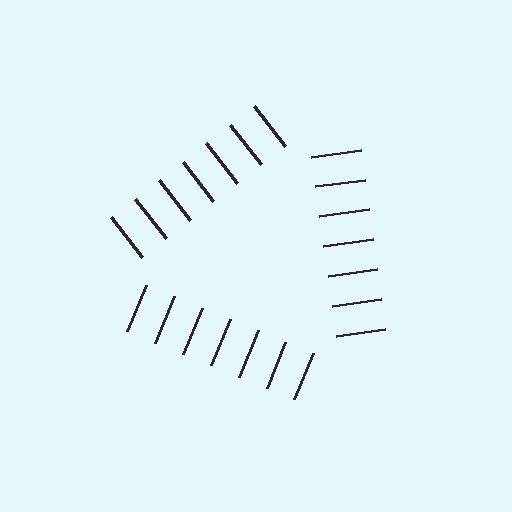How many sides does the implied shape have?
3 sides — the line-ends trace a triangle.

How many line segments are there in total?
21 — 7 along each of the 3 edges.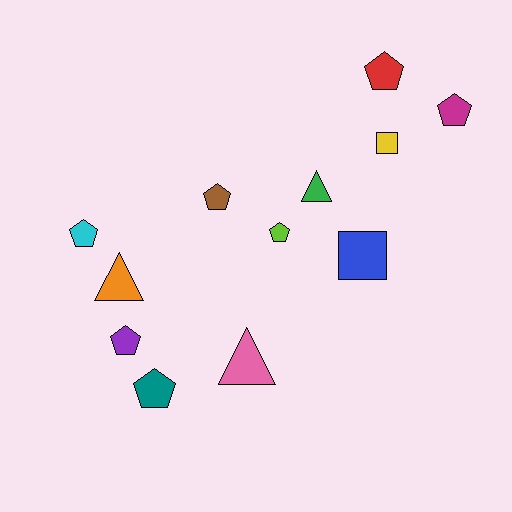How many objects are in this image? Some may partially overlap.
There are 12 objects.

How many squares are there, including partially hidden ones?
There are 2 squares.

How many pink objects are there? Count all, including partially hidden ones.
There is 1 pink object.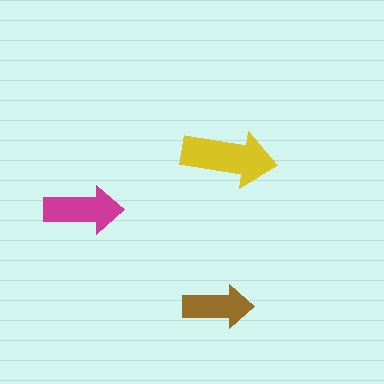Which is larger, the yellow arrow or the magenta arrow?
The yellow one.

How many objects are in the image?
There are 3 objects in the image.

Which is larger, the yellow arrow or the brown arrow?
The yellow one.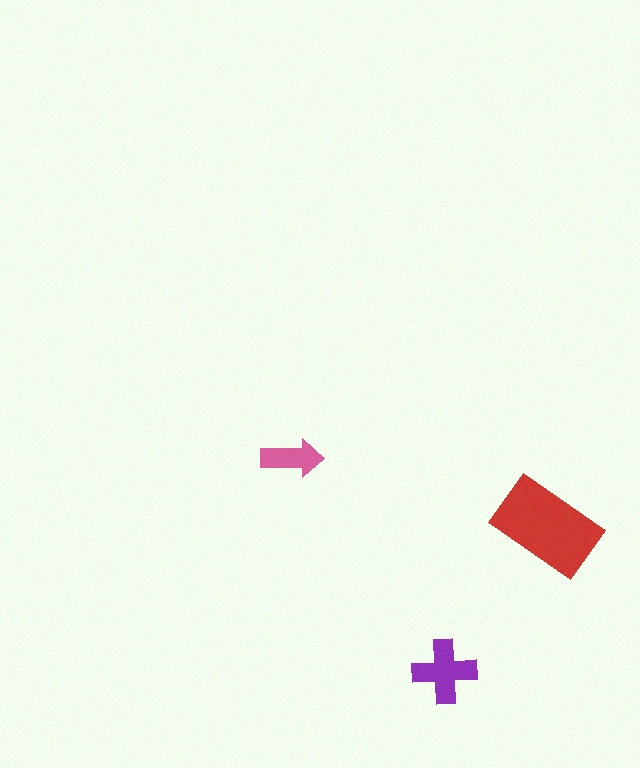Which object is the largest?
The red rectangle.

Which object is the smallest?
The pink arrow.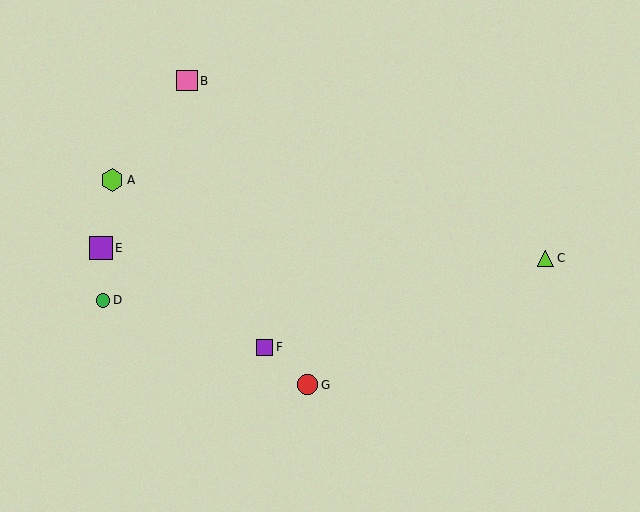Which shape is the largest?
The purple square (labeled E) is the largest.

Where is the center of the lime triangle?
The center of the lime triangle is at (546, 258).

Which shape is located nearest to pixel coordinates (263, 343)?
The purple square (labeled F) at (265, 347) is nearest to that location.